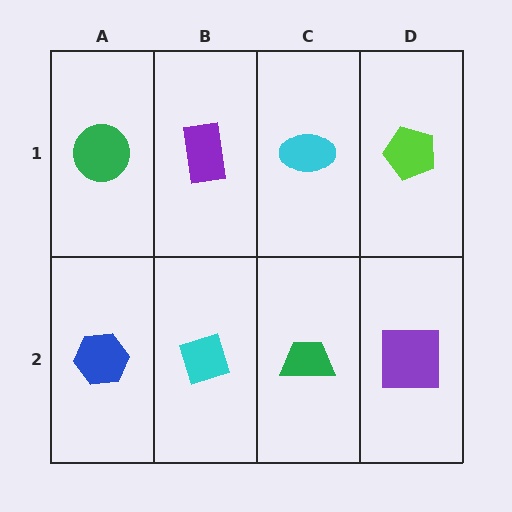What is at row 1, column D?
A lime pentagon.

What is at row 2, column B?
A cyan diamond.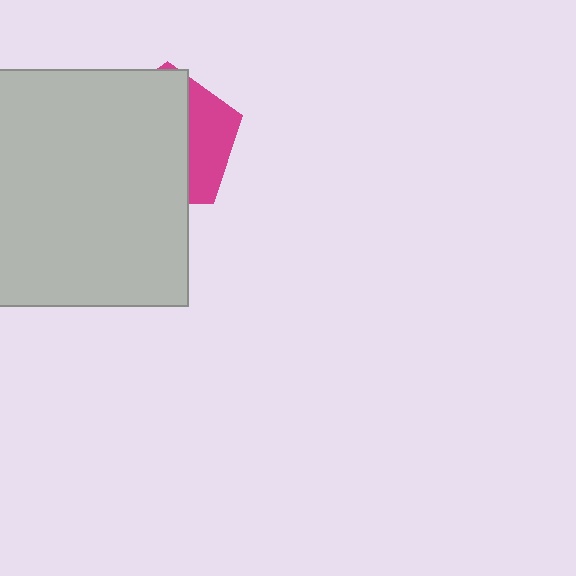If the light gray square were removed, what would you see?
You would see the complete magenta pentagon.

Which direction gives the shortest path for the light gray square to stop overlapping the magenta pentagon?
Moving left gives the shortest separation.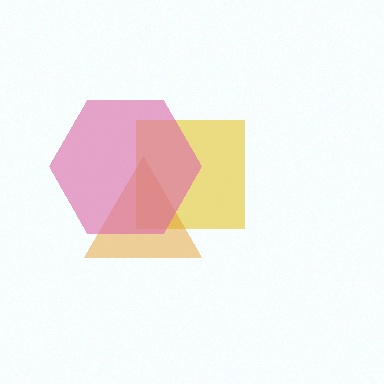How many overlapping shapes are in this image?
There are 3 overlapping shapes in the image.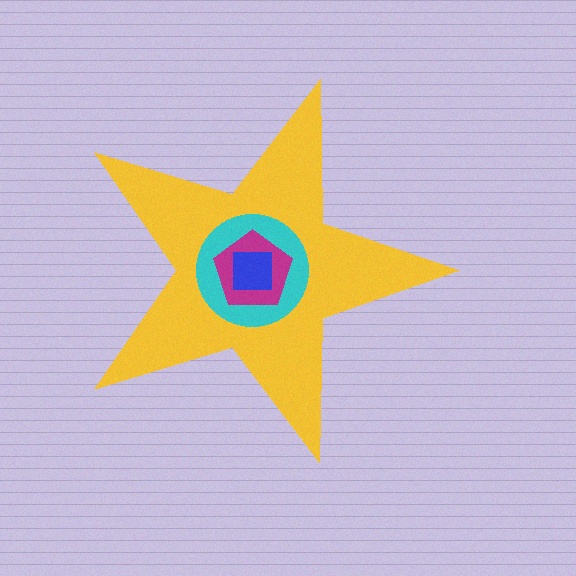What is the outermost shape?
The yellow star.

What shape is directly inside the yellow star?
The cyan circle.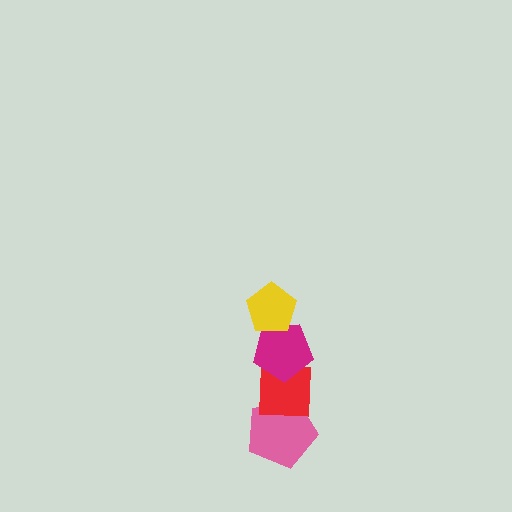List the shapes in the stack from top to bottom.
From top to bottom: the yellow pentagon, the magenta pentagon, the red square, the pink pentagon.